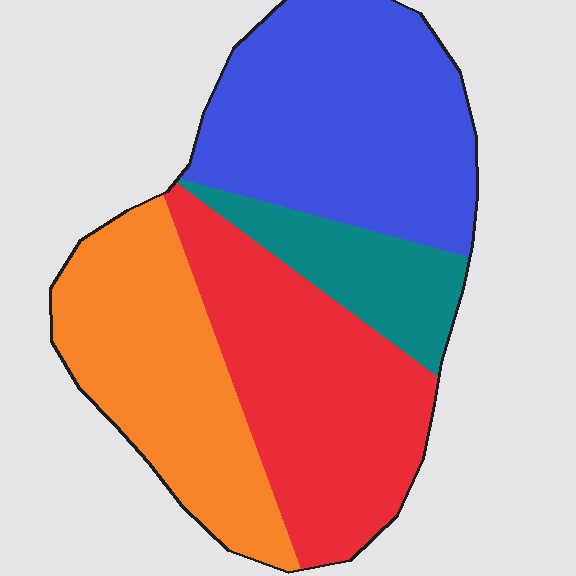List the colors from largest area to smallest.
From largest to smallest: blue, red, orange, teal.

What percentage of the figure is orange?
Orange takes up about one quarter (1/4) of the figure.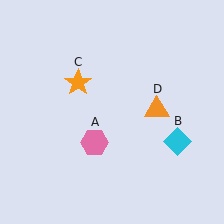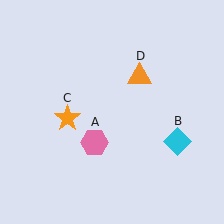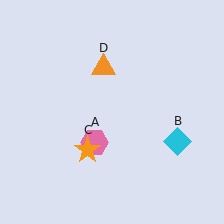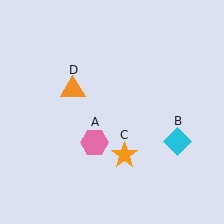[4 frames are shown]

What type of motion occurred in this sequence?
The orange star (object C), orange triangle (object D) rotated counterclockwise around the center of the scene.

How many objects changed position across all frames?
2 objects changed position: orange star (object C), orange triangle (object D).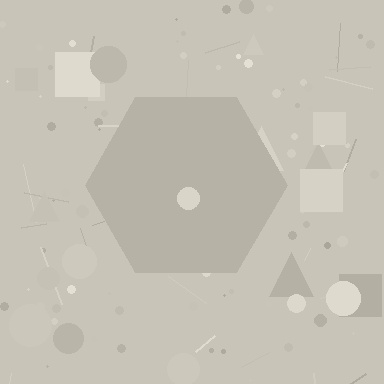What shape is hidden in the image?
A hexagon is hidden in the image.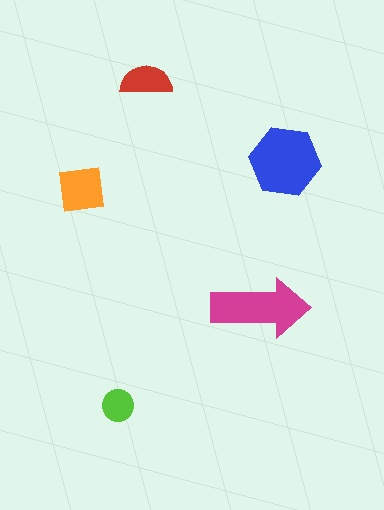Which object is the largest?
The blue hexagon.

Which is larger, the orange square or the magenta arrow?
The magenta arrow.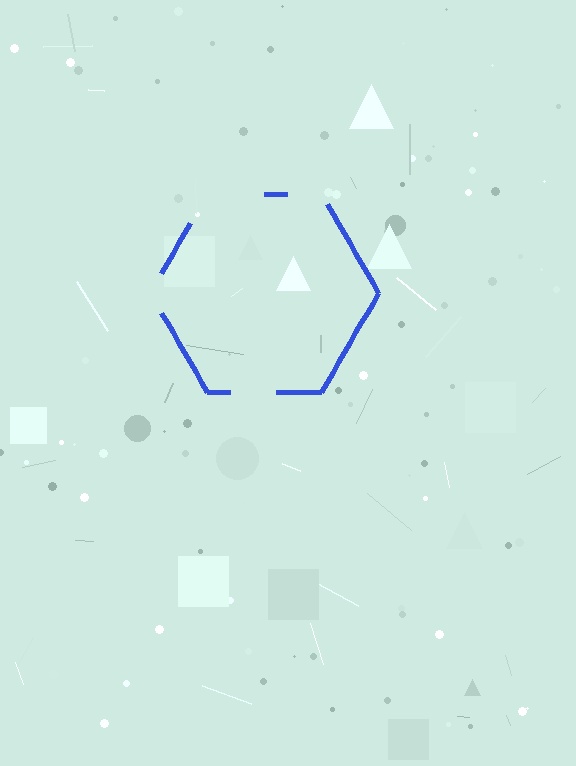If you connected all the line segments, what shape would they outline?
They would outline a hexagon.